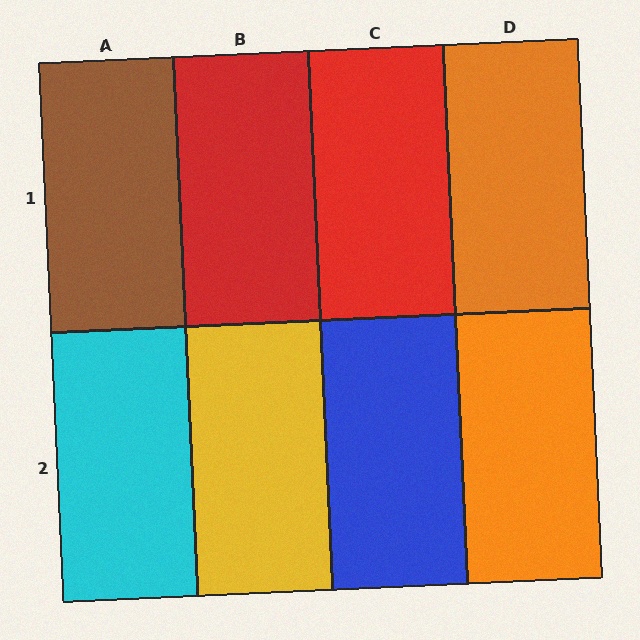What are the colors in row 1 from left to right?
Brown, red, red, orange.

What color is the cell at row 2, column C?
Blue.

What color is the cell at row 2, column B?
Yellow.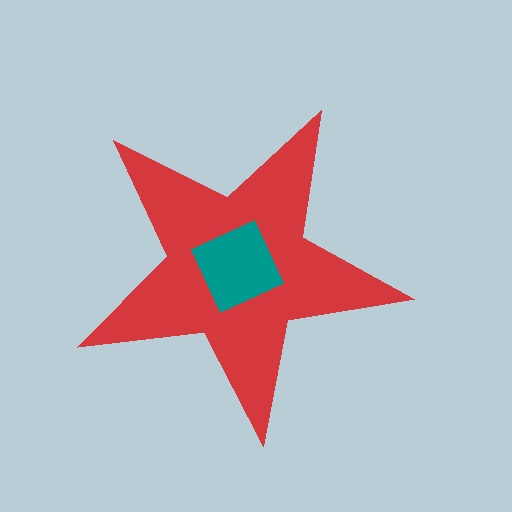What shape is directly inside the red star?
The teal square.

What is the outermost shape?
The red star.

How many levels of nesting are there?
2.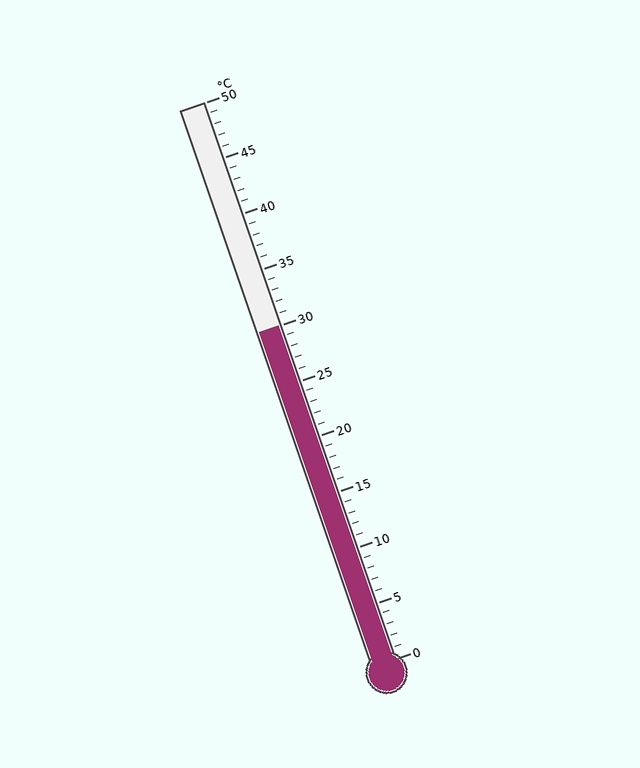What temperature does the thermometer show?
The thermometer shows approximately 30°C.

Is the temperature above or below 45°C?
The temperature is below 45°C.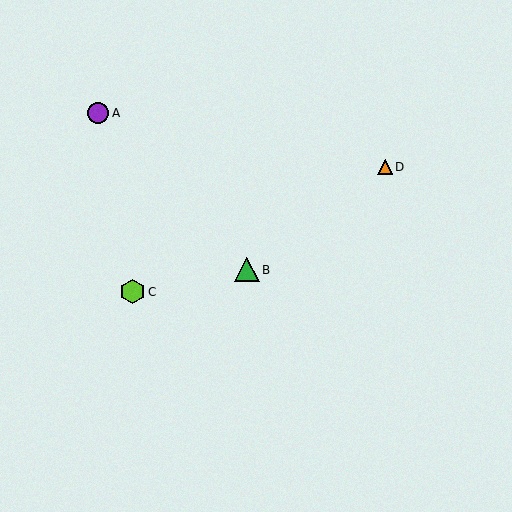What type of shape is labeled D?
Shape D is an orange triangle.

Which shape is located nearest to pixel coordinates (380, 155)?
The orange triangle (labeled D) at (385, 167) is nearest to that location.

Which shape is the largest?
The green triangle (labeled B) is the largest.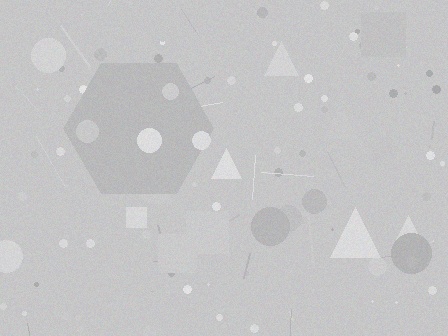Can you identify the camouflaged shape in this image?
The camouflaged shape is a hexagon.